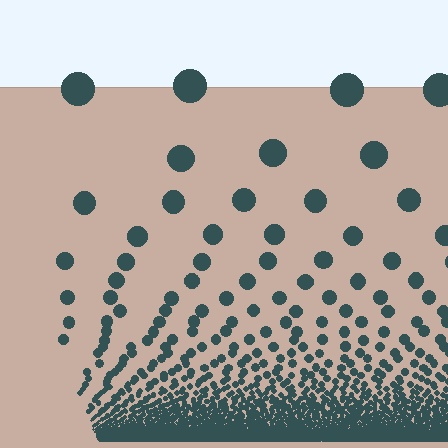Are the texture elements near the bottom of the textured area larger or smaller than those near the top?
Smaller. The gradient is inverted — elements near the bottom are smaller and denser.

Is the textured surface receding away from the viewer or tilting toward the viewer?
The surface appears to tilt toward the viewer. Texture elements get larger and sparser toward the top.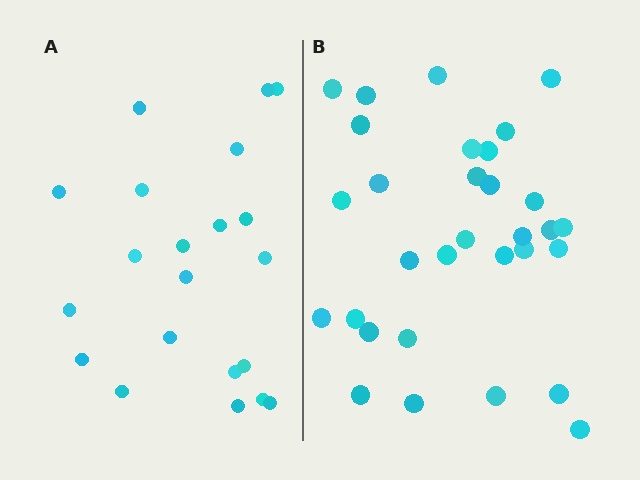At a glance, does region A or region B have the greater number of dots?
Region B (the right region) has more dots.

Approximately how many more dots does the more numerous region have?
Region B has roughly 10 or so more dots than region A.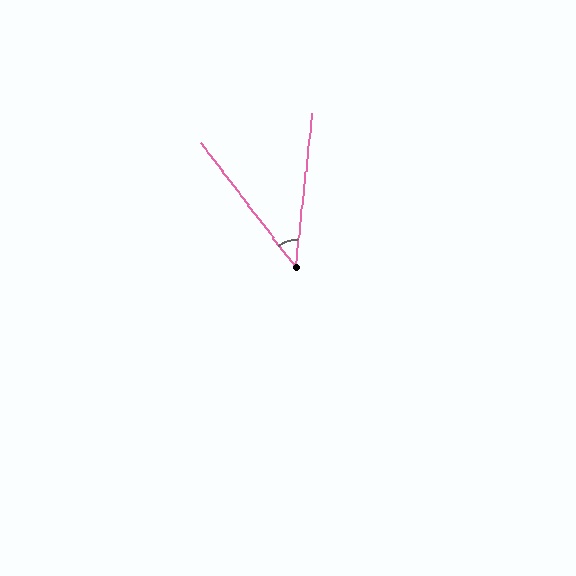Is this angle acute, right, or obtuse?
It is acute.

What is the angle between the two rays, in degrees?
Approximately 43 degrees.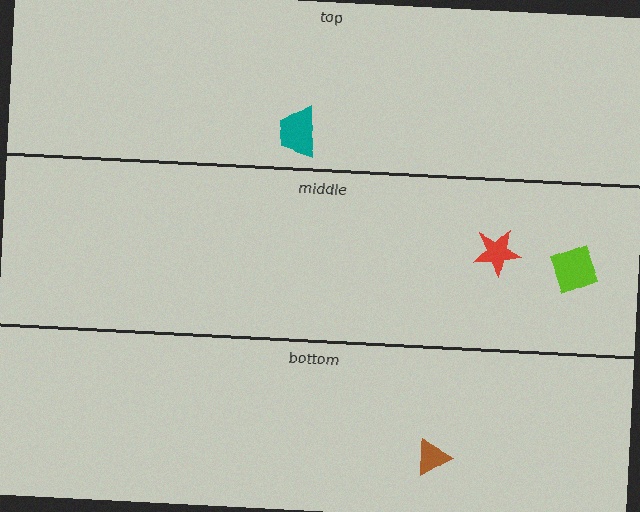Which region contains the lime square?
The middle region.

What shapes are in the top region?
The teal trapezoid.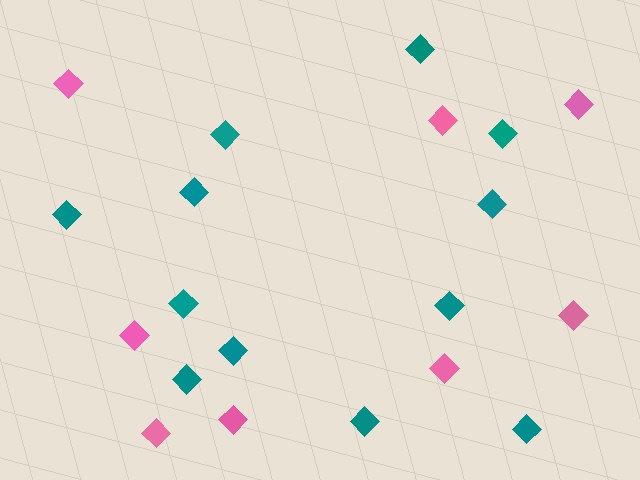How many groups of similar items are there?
There are 2 groups: one group of pink diamonds (8) and one group of teal diamonds (12).